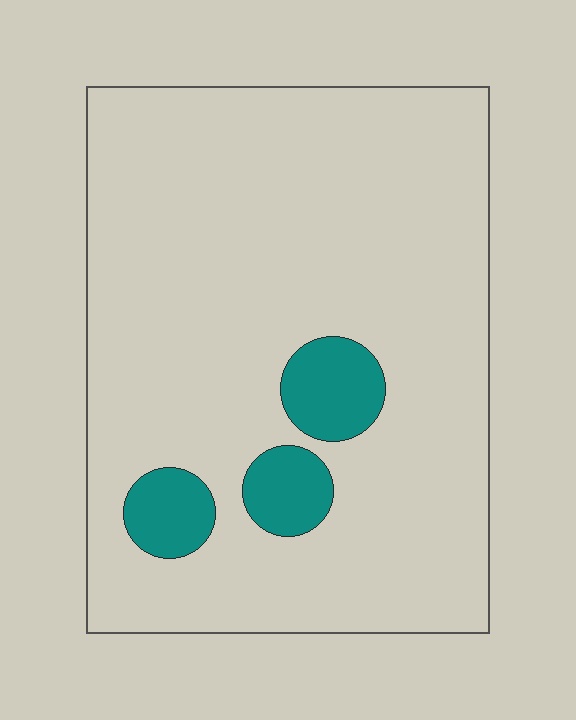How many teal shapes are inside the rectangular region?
3.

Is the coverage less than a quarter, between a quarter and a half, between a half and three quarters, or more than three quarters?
Less than a quarter.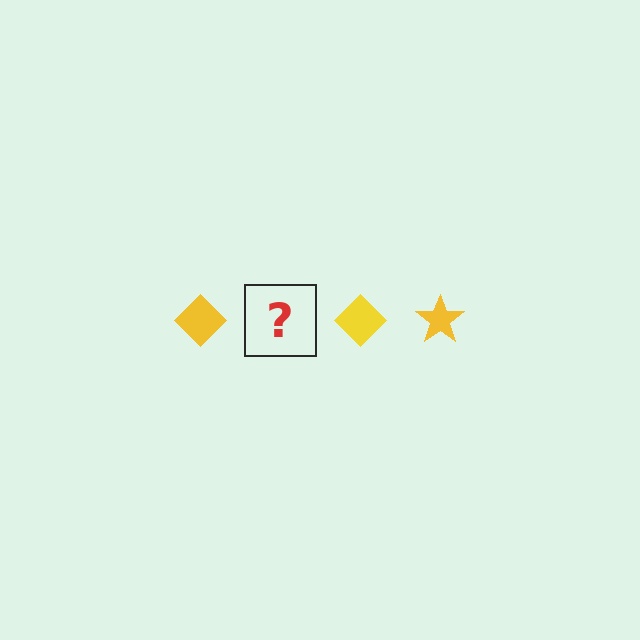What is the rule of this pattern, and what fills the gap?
The rule is that the pattern cycles through diamond, star shapes in yellow. The gap should be filled with a yellow star.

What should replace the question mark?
The question mark should be replaced with a yellow star.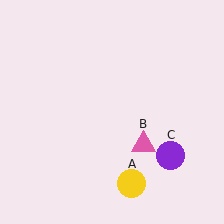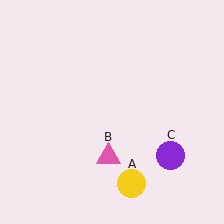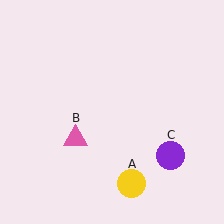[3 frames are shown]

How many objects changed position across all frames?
1 object changed position: pink triangle (object B).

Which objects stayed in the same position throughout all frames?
Yellow circle (object A) and purple circle (object C) remained stationary.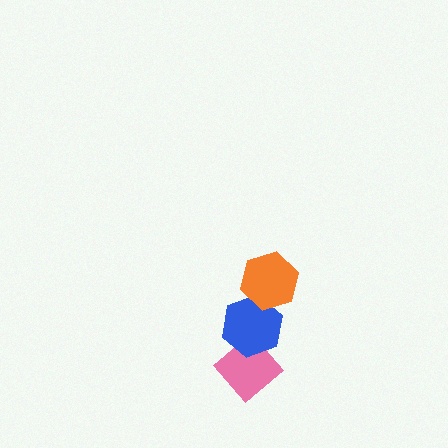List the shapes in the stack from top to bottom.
From top to bottom: the orange hexagon, the blue hexagon, the pink diamond.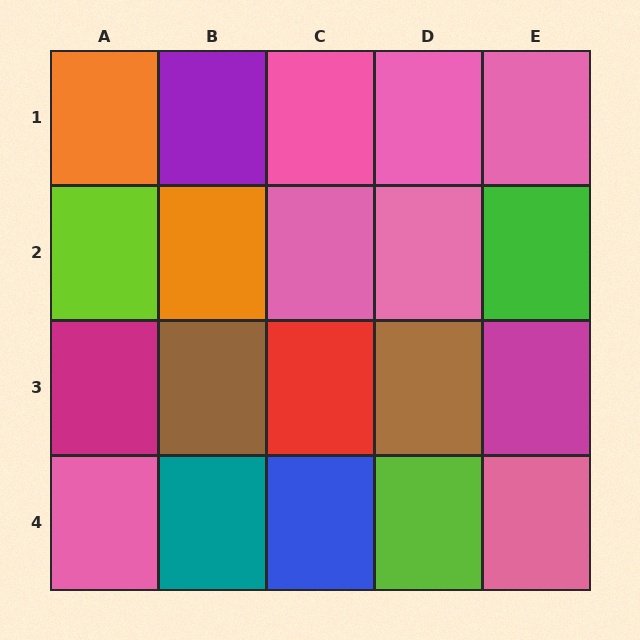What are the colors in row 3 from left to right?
Magenta, brown, red, brown, magenta.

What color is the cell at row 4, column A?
Pink.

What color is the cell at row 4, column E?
Pink.